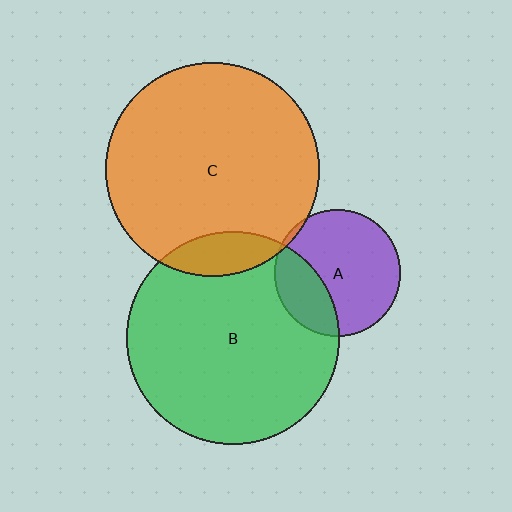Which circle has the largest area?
Circle C (orange).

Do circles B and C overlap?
Yes.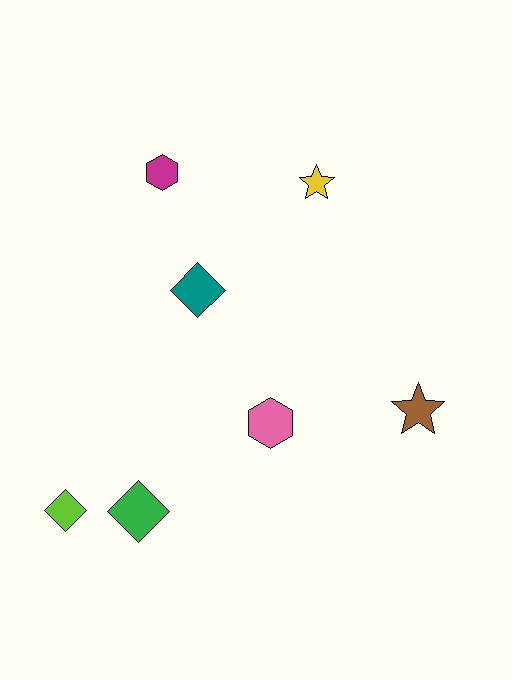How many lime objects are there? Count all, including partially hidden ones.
There is 1 lime object.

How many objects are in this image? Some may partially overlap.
There are 7 objects.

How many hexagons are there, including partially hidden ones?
There are 2 hexagons.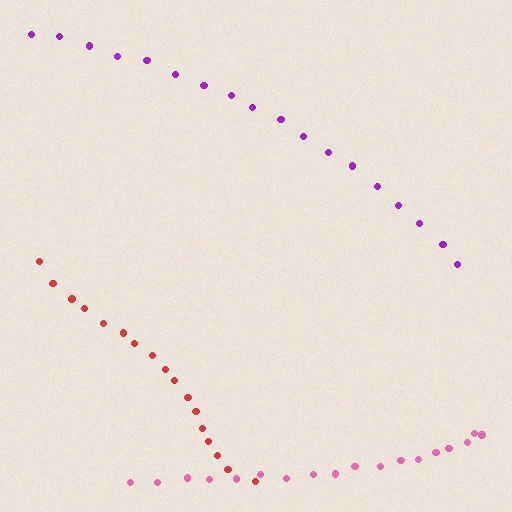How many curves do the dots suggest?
There are 3 distinct paths.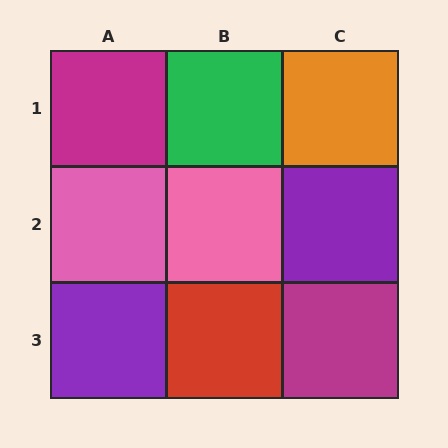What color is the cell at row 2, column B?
Pink.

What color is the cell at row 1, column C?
Orange.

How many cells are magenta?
2 cells are magenta.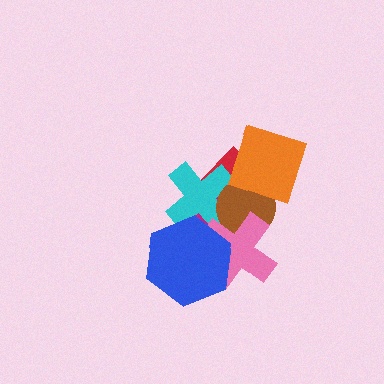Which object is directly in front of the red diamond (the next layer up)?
The magenta circle is directly in front of the red diamond.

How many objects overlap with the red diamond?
4 objects overlap with the red diamond.